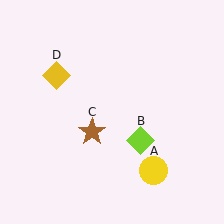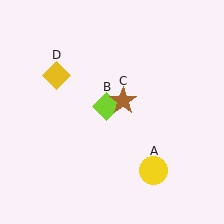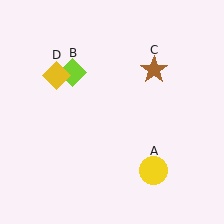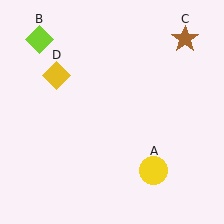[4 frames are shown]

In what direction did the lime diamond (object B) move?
The lime diamond (object B) moved up and to the left.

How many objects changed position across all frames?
2 objects changed position: lime diamond (object B), brown star (object C).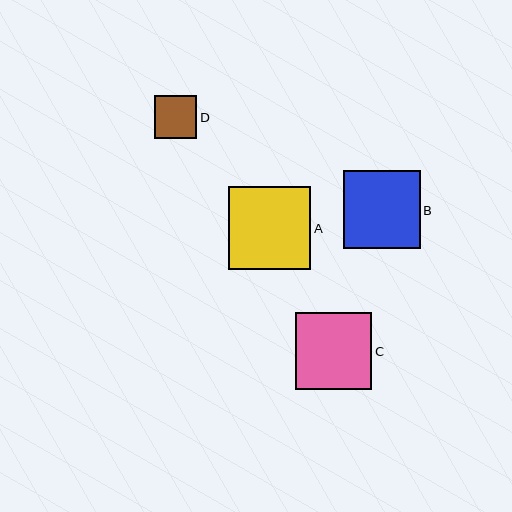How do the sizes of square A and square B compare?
Square A and square B are approximately the same size.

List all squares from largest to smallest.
From largest to smallest: A, B, C, D.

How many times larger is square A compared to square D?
Square A is approximately 1.9 times the size of square D.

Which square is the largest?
Square A is the largest with a size of approximately 82 pixels.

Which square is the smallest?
Square D is the smallest with a size of approximately 42 pixels.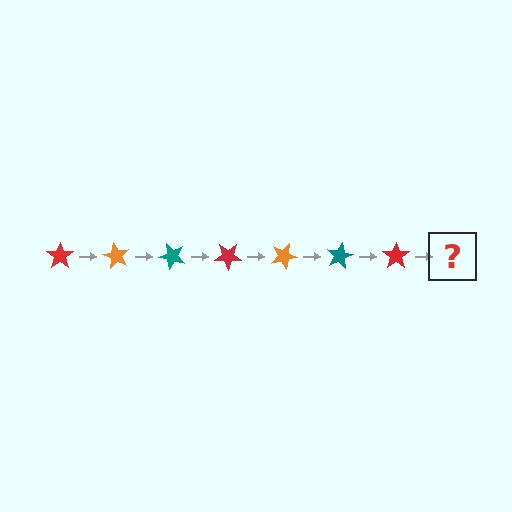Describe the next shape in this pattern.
It should be an orange star, rotated 420 degrees from the start.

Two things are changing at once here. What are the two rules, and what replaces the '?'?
The two rules are that it rotates 60 degrees each step and the color cycles through red, orange, and teal. The '?' should be an orange star, rotated 420 degrees from the start.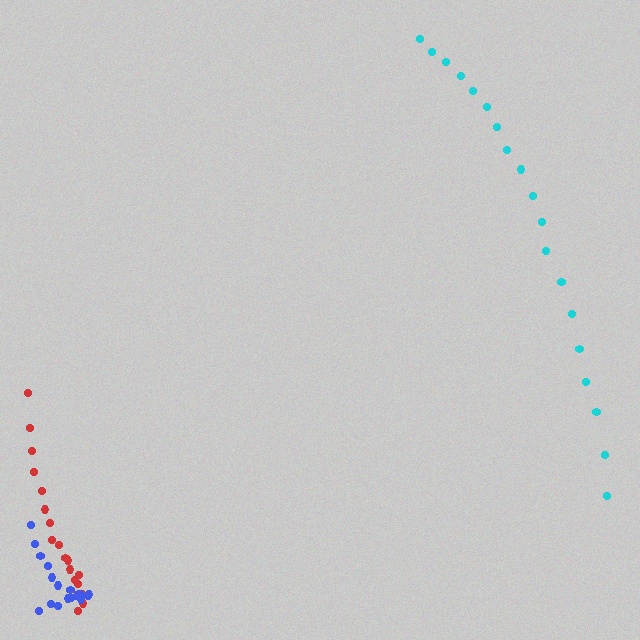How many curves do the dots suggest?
There are 3 distinct paths.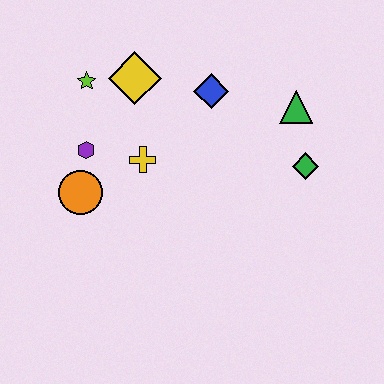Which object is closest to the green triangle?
The green diamond is closest to the green triangle.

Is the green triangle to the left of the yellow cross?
No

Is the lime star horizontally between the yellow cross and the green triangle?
No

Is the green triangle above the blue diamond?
No